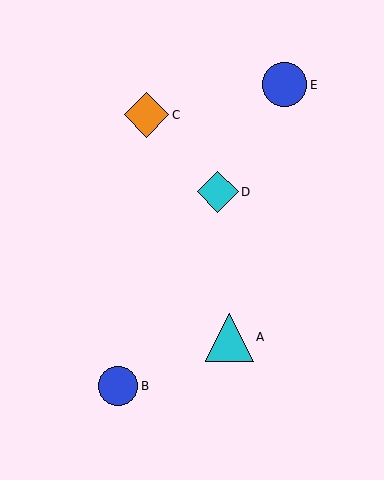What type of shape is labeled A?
Shape A is a cyan triangle.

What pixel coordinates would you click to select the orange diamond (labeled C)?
Click at (147, 115) to select the orange diamond C.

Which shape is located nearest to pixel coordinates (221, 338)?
The cyan triangle (labeled A) at (229, 337) is nearest to that location.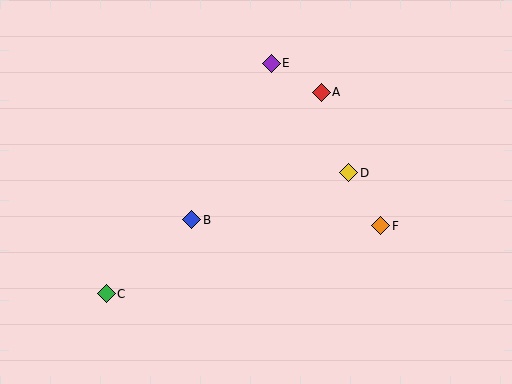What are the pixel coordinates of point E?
Point E is at (271, 63).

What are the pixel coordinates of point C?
Point C is at (106, 294).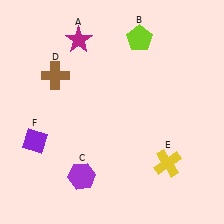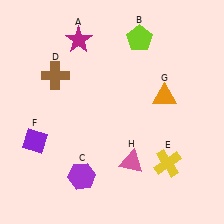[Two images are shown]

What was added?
An orange triangle (G), a pink triangle (H) were added in Image 2.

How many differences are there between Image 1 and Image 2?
There are 2 differences between the two images.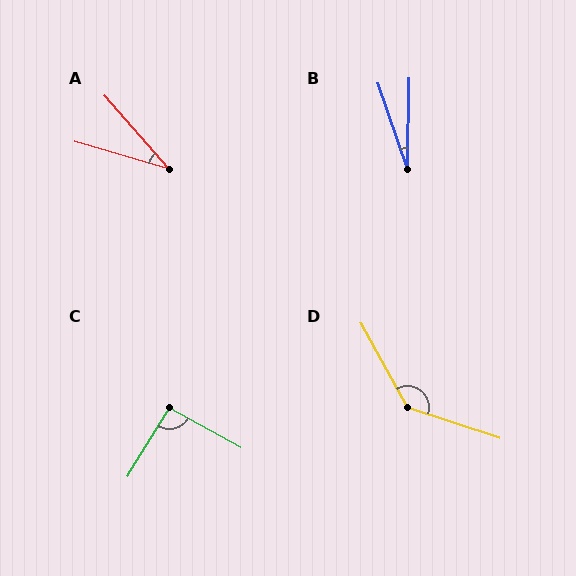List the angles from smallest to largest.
B (19°), A (32°), C (93°), D (137°).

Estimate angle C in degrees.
Approximately 93 degrees.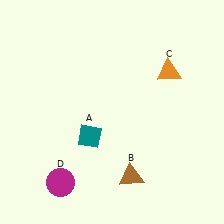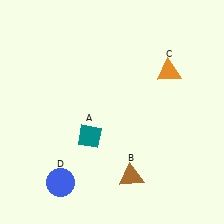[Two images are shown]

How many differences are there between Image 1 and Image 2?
There is 1 difference between the two images.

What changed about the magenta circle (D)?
In Image 1, D is magenta. In Image 2, it changed to blue.